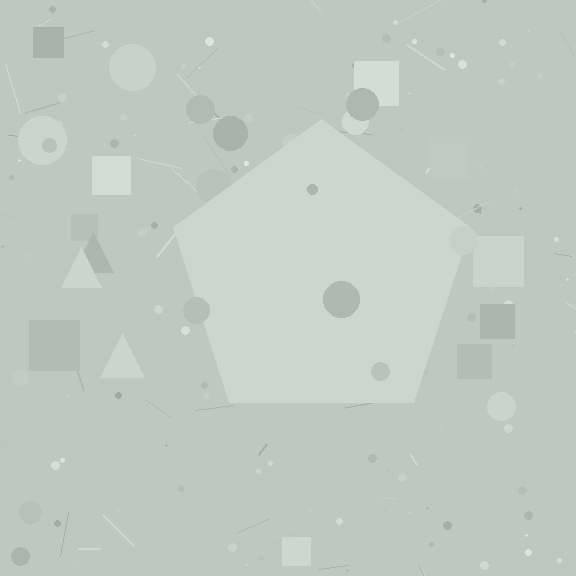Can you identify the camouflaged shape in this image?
The camouflaged shape is a pentagon.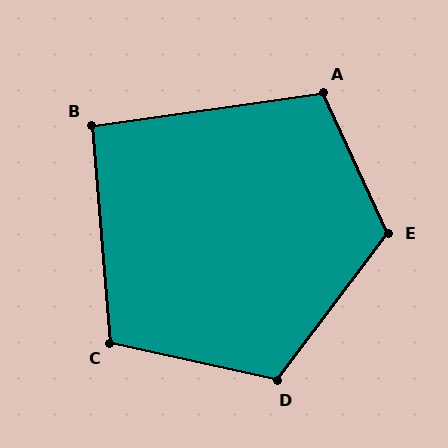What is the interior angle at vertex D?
Approximately 115 degrees (obtuse).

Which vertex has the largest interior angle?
E, at approximately 118 degrees.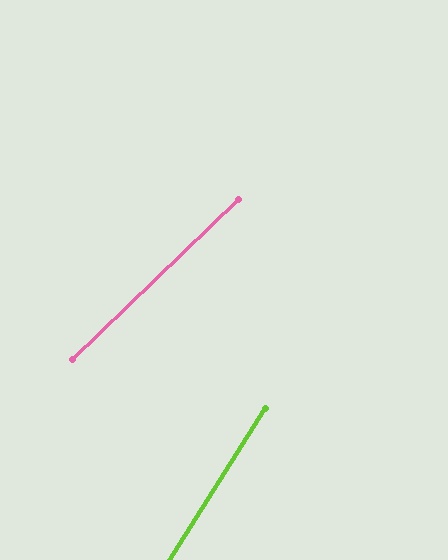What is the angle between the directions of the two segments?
Approximately 14 degrees.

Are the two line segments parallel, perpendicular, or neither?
Neither parallel nor perpendicular — they differ by about 14°.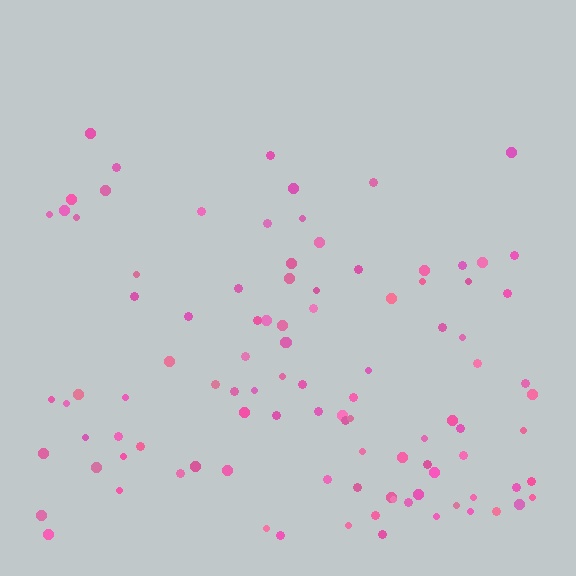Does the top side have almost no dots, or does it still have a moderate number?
Still a moderate number, just noticeably fewer than the bottom.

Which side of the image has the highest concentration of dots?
The bottom.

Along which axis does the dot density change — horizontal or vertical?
Vertical.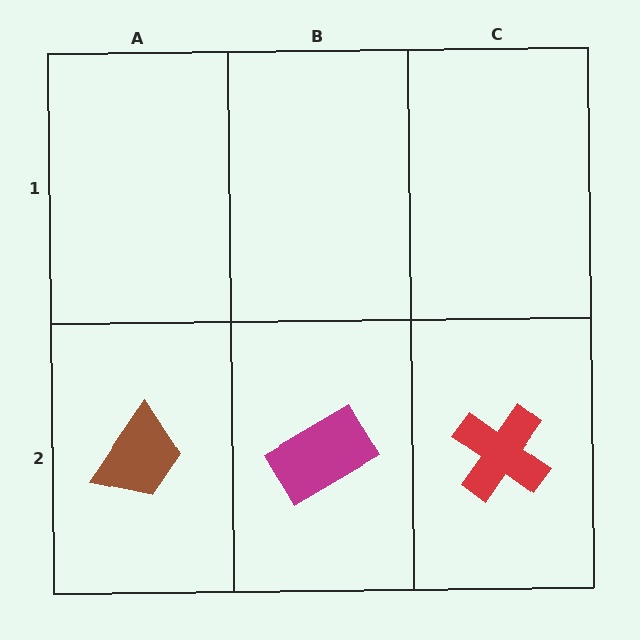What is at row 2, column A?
A brown trapezoid.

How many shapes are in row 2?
3 shapes.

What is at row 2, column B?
A magenta rectangle.